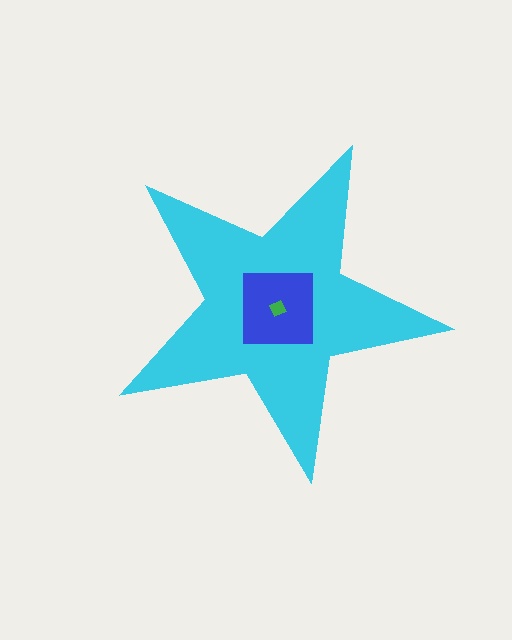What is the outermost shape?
The cyan star.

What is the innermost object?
The green diamond.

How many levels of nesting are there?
3.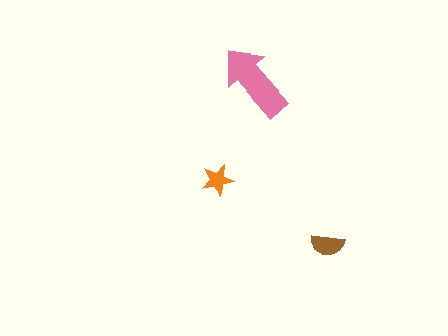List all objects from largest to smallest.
The pink arrow, the brown semicircle, the orange star.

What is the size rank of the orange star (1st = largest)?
3rd.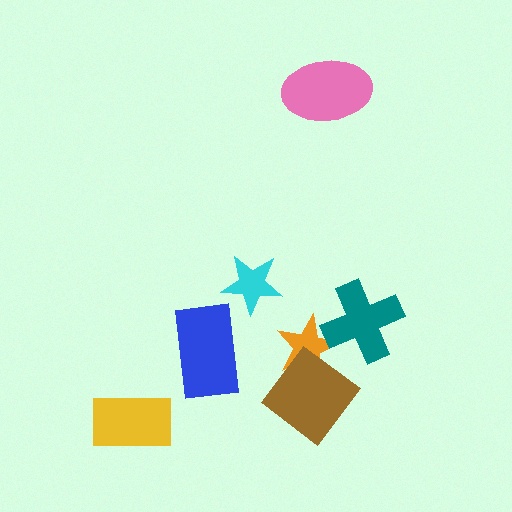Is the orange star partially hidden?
Yes, it is partially covered by another shape.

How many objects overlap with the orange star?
2 objects overlap with the orange star.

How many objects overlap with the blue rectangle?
0 objects overlap with the blue rectangle.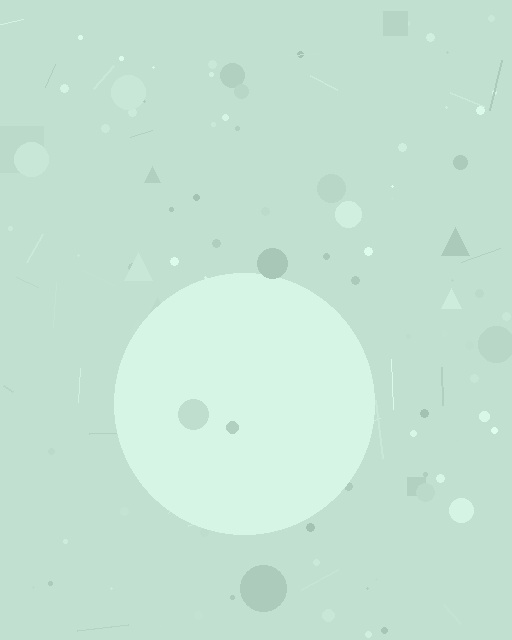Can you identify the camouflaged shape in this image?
The camouflaged shape is a circle.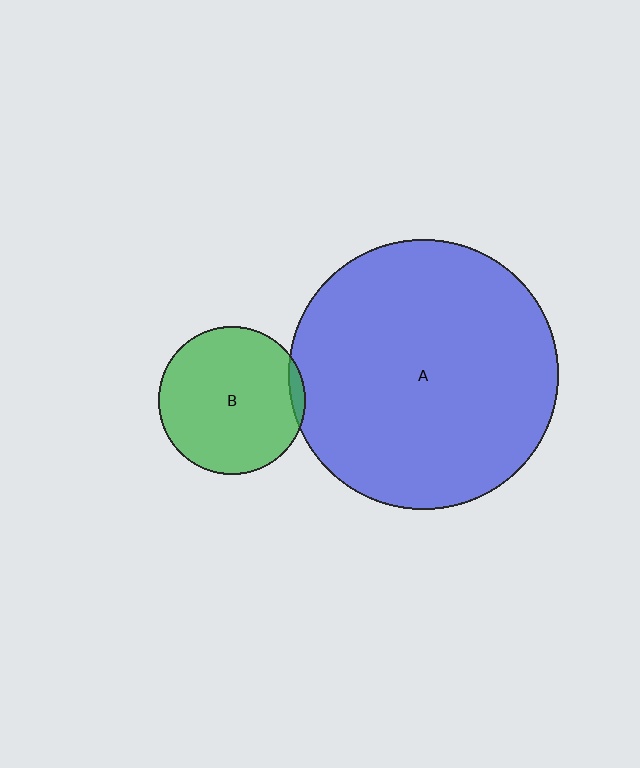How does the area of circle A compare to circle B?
Approximately 3.4 times.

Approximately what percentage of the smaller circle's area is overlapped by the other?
Approximately 5%.